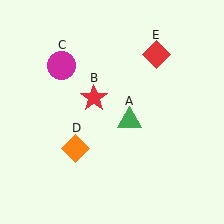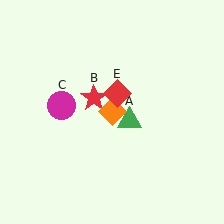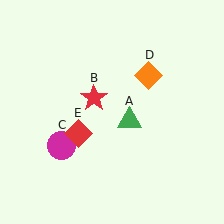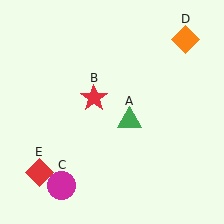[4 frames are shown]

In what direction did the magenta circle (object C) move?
The magenta circle (object C) moved down.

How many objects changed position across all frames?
3 objects changed position: magenta circle (object C), orange diamond (object D), red diamond (object E).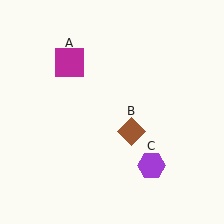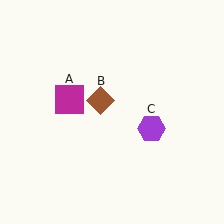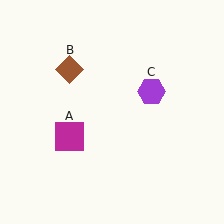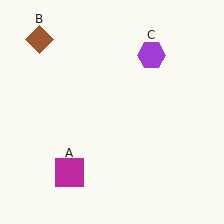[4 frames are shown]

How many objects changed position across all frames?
3 objects changed position: magenta square (object A), brown diamond (object B), purple hexagon (object C).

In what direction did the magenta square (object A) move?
The magenta square (object A) moved down.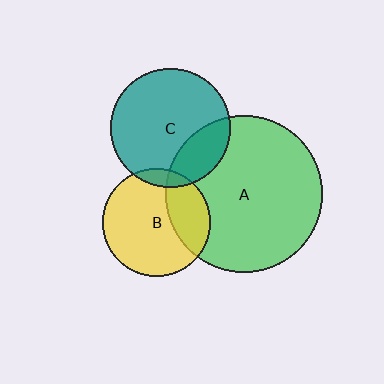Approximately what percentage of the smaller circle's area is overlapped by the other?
Approximately 25%.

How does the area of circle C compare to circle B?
Approximately 1.2 times.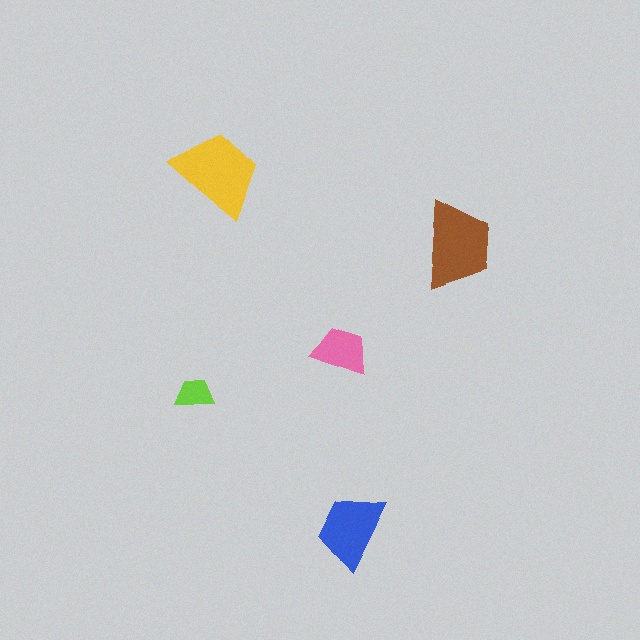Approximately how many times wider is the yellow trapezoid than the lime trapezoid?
About 2.5 times wider.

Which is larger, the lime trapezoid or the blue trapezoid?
The blue one.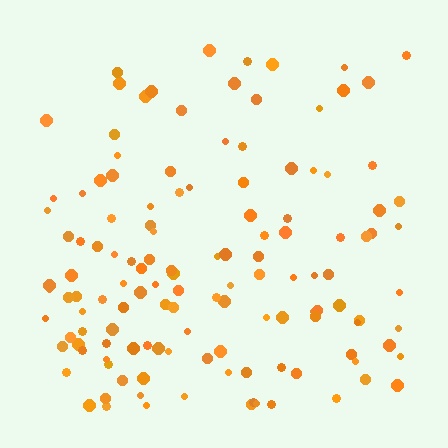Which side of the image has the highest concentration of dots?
The bottom.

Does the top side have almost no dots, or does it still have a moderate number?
Still a moderate number, just noticeably fewer than the bottom.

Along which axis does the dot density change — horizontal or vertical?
Vertical.